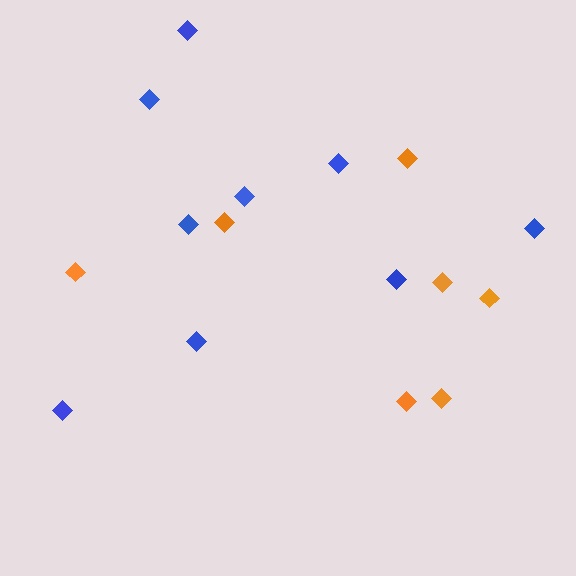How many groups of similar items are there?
There are 2 groups: one group of orange diamonds (7) and one group of blue diamonds (9).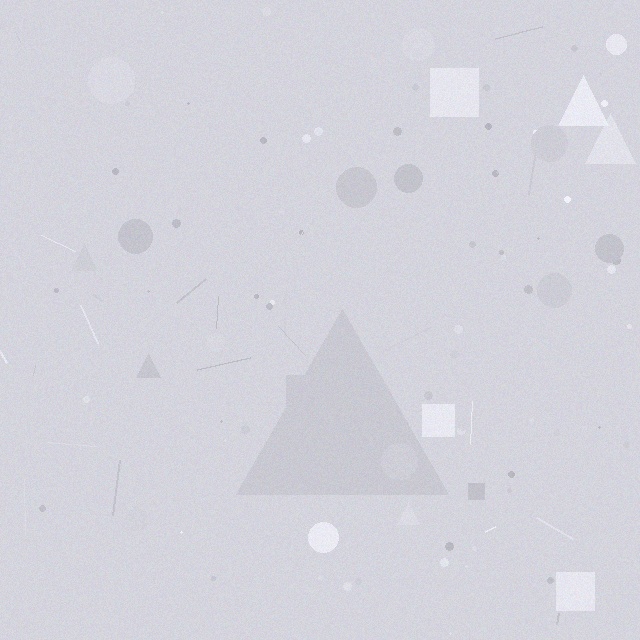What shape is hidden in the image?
A triangle is hidden in the image.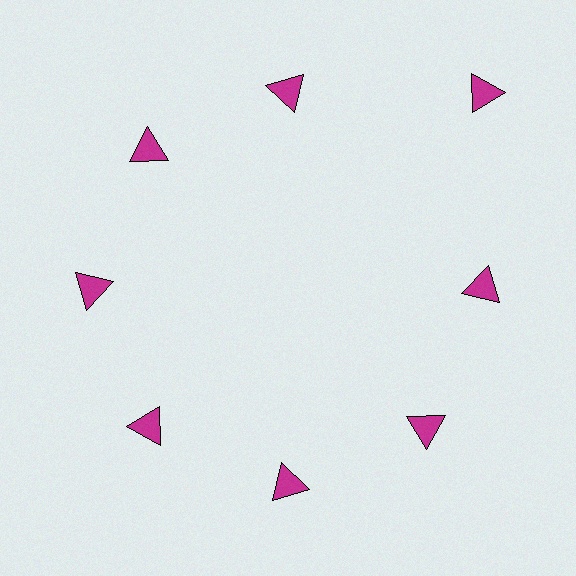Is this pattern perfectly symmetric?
No. The 8 magenta triangles are arranged in a ring, but one element near the 2 o'clock position is pushed outward from the center, breaking the 8-fold rotational symmetry.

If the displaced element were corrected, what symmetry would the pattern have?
It would have 8-fold rotational symmetry — the pattern would map onto itself every 45 degrees.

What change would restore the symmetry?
The symmetry would be restored by moving it inward, back onto the ring so that all 8 triangles sit at equal angles and equal distance from the center.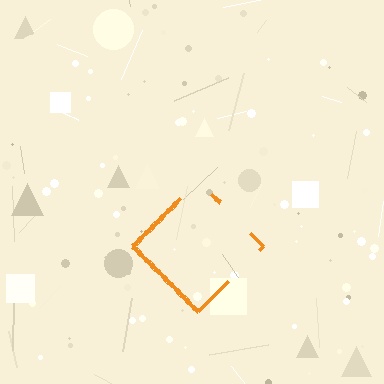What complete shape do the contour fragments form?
The contour fragments form a diamond.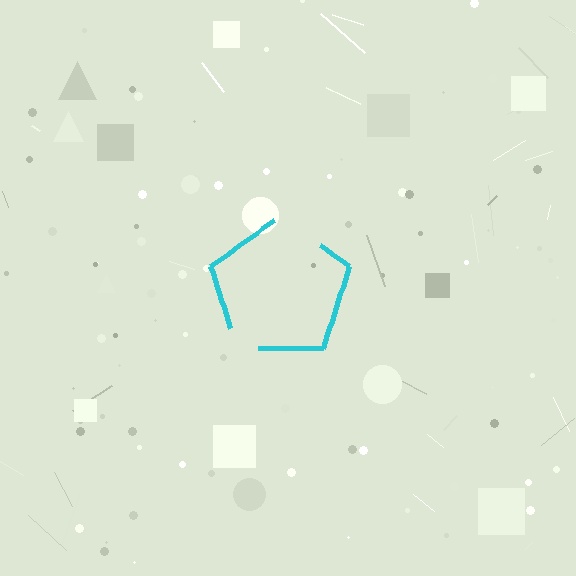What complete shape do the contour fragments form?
The contour fragments form a pentagon.